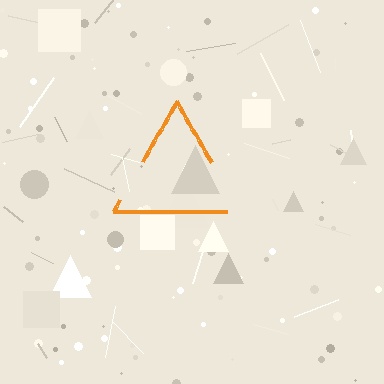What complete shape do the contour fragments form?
The contour fragments form a triangle.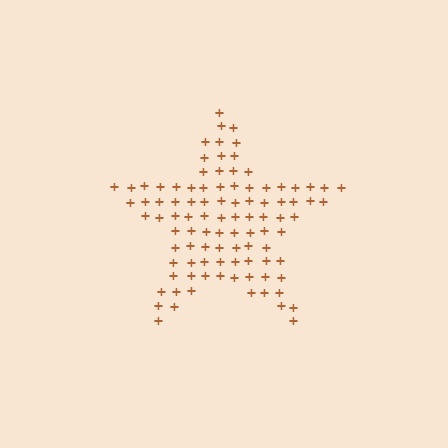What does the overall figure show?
The overall figure shows a star.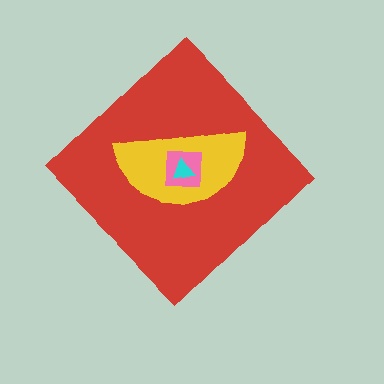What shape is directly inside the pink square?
The cyan triangle.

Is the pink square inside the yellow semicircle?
Yes.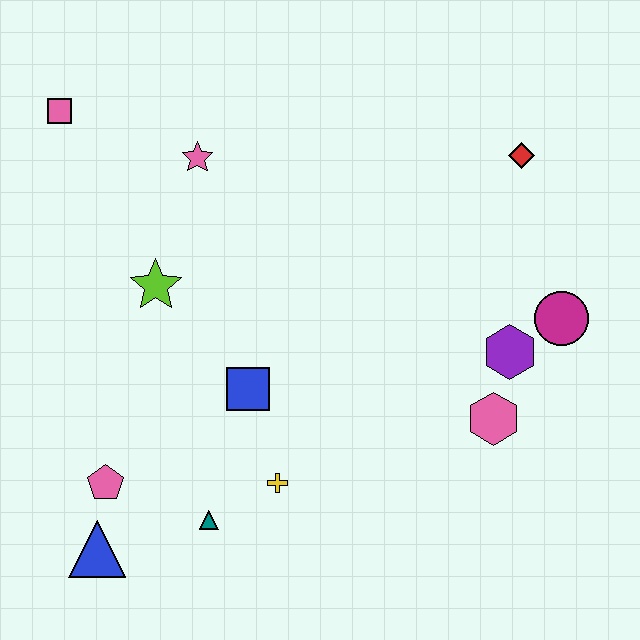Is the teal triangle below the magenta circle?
Yes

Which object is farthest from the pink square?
The magenta circle is farthest from the pink square.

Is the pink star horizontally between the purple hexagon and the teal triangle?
No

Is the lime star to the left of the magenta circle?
Yes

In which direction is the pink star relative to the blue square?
The pink star is above the blue square.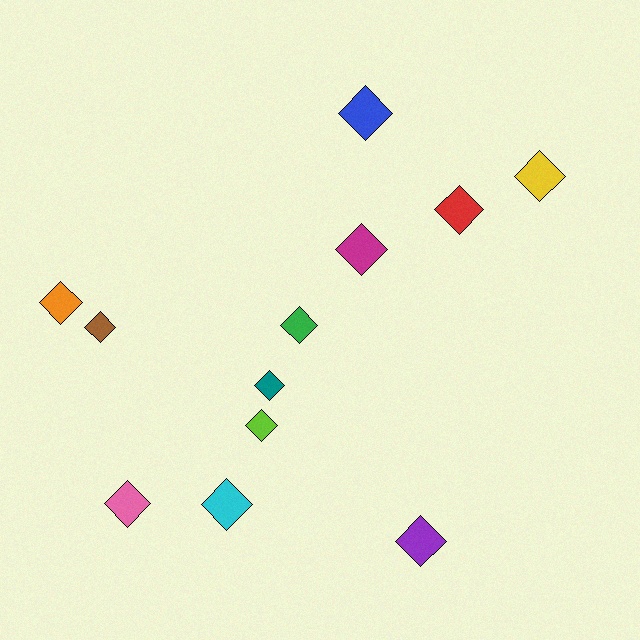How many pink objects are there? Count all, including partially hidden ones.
There is 1 pink object.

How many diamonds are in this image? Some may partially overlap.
There are 12 diamonds.